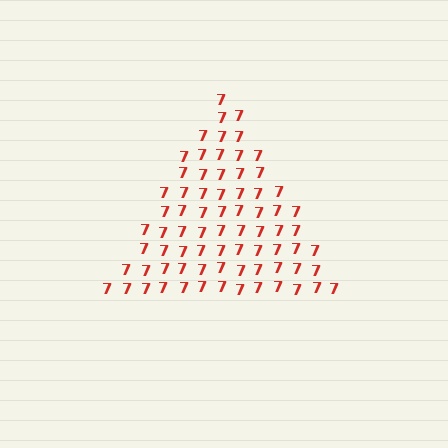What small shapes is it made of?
It is made of small digit 7's.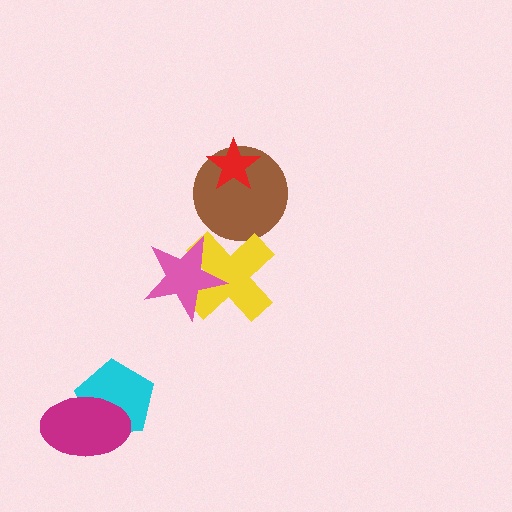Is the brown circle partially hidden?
Yes, it is partially covered by another shape.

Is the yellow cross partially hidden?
Yes, it is partially covered by another shape.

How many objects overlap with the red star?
1 object overlaps with the red star.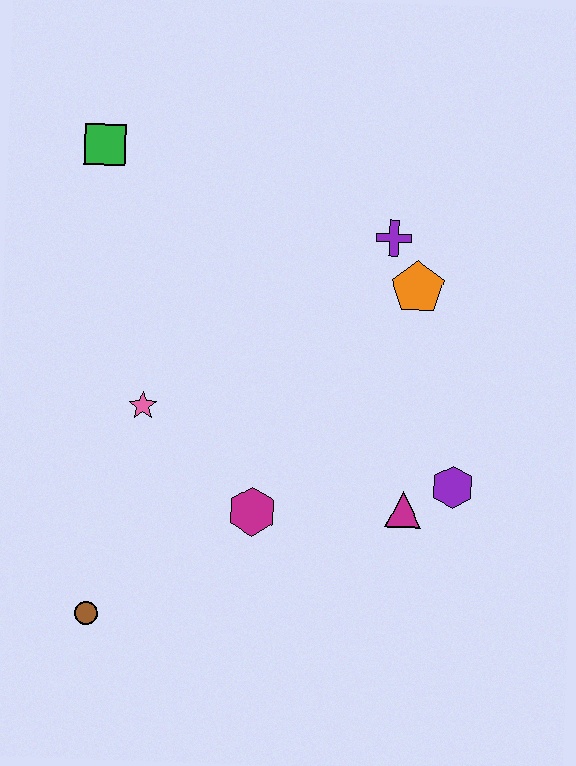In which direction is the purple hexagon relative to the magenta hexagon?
The purple hexagon is to the right of the magenta hexagon.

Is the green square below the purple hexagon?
No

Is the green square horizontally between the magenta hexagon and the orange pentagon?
No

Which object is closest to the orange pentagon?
The purple cross is closest to the orange pentagon.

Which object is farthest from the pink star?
The purple hexagon is farthest from the pink star.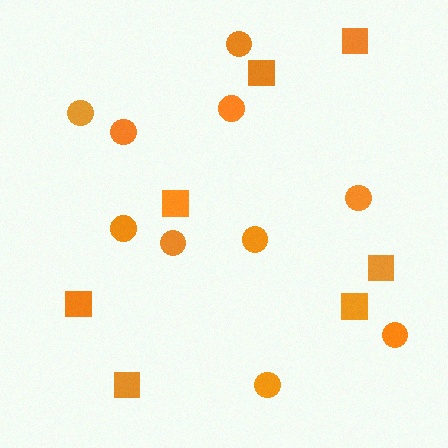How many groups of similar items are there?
There are 2 groups: one group of circles (10) and one group of squares (7).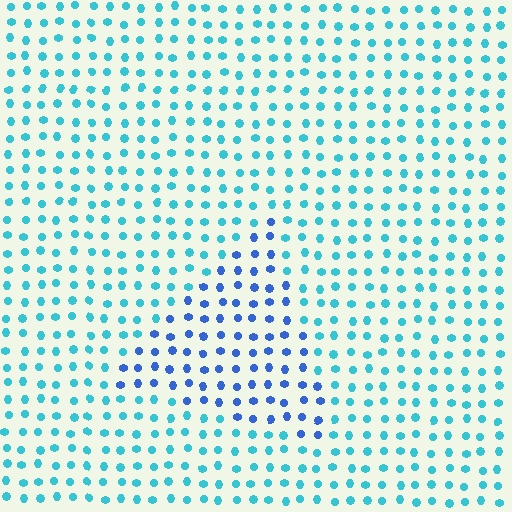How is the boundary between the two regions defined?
The boundary is defined purely by a slight shift in hue (about 37 degrees). Spacing, size, and orientation are identical on both sides.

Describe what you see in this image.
The image is filled with small cyan elements in a uniform arrangement. A triangle-shaped region is visible where the elements are tinted to a slightly different hue, forming a subtle color boundary.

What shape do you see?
I see a triangle.